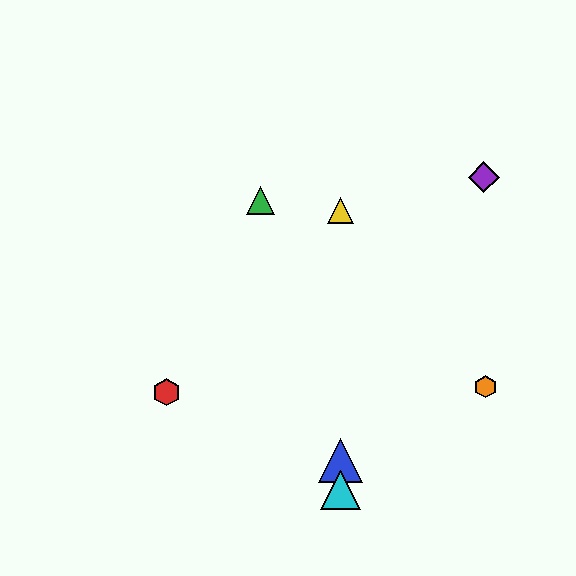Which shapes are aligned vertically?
The blue triangle, the yellow triangle, the cyan triangle are aligned vertically.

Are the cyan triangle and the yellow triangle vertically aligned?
Yes, both are at x≈340.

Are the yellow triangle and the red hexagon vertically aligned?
No, the yellow triangle is at x≈340 and the red hexagon is at x≈166.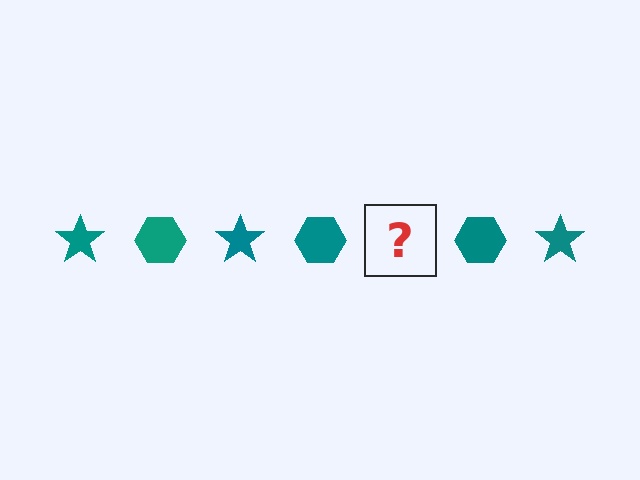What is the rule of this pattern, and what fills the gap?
The rule is that the pattern cycles through star, hexagon shapes in teal. The gap should be filled with a teal star.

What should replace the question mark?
The question mark should be replaced with a teal star.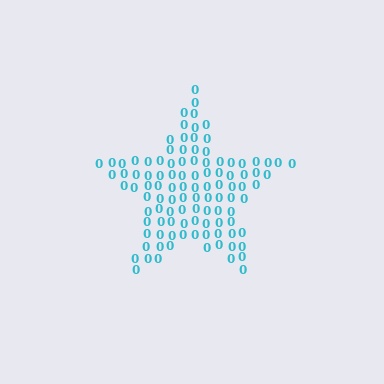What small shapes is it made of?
It is made of small digit 0's.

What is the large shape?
The large shape is a star.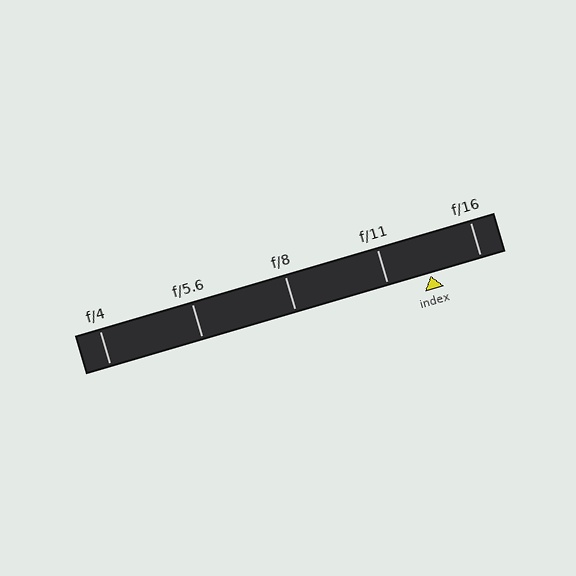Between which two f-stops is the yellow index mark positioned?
The index mark is between f/11 and f/16.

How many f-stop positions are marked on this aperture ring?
There are 5 f-stop positions marked.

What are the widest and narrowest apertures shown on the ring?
The widest aperture shown is f/4 and the narrowest is f/16.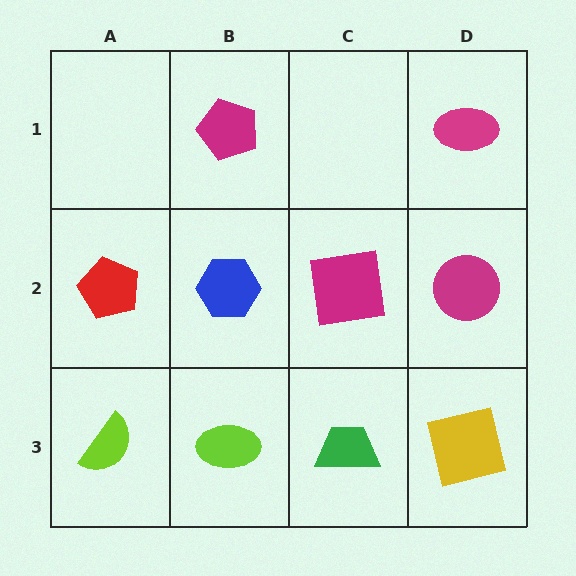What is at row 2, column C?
A magenta square.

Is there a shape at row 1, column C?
No, that cell is empty.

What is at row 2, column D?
A magenta circle.